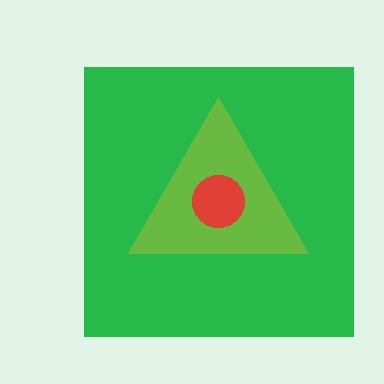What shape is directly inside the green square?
The lime triangle.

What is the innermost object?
The red circle.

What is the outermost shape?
The green square.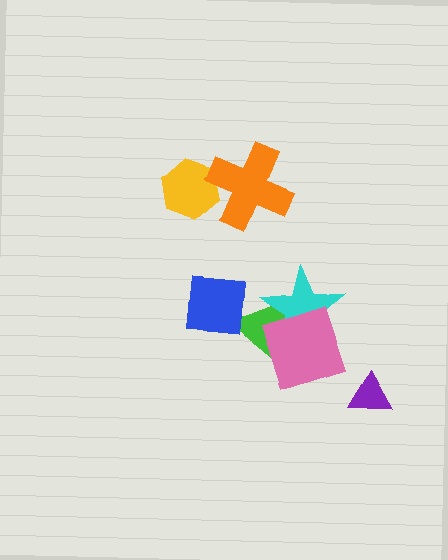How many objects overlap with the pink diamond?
2 objects overlap with the pink diamond.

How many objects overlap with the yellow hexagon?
1 object overlaps with the yellow hexagon.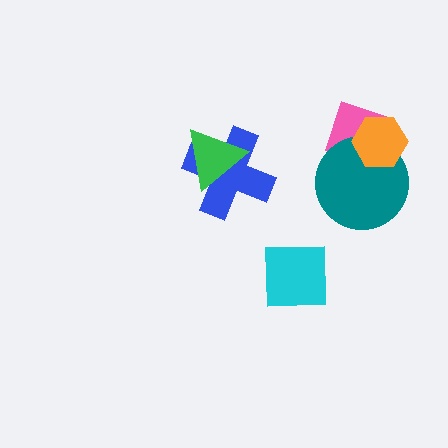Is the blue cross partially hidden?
Yes, it is partially covered by another shape.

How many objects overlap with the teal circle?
2 objects overlap with the teal circle.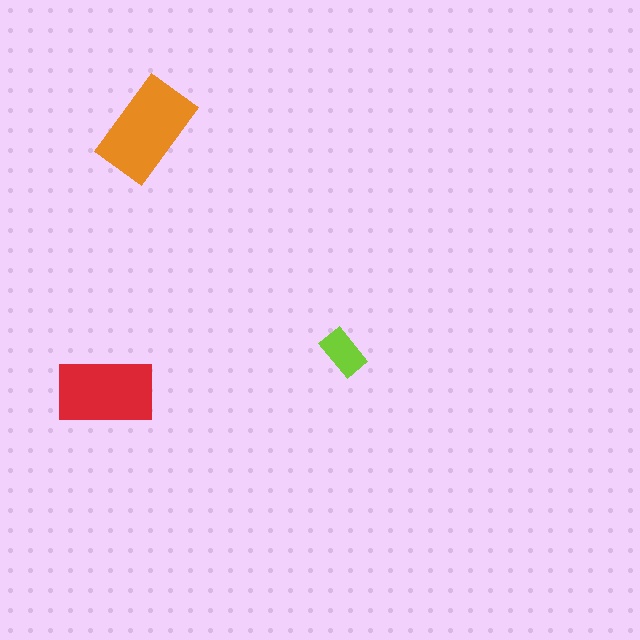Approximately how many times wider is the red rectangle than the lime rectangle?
About 2 times wider.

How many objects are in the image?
There are 3 objects in the image.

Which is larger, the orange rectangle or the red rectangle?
The orange one.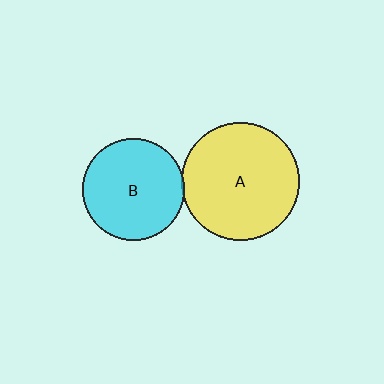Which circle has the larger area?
Circle A (yellow).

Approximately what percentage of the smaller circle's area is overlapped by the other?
Approximately 5%.